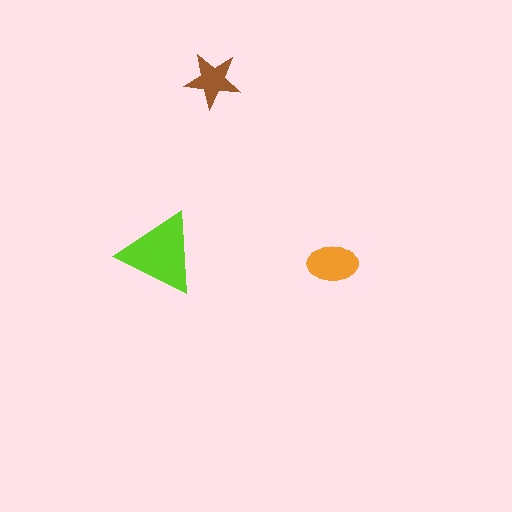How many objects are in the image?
There are 3 objects in the image.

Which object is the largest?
The lime triangle.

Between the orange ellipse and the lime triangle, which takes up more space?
The lime triangle.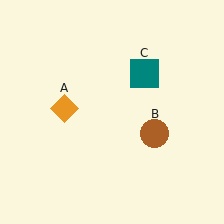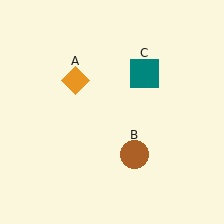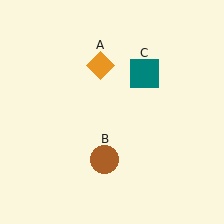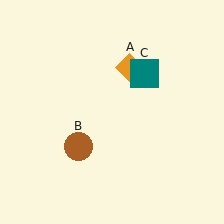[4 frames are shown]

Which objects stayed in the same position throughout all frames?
Teal square (object C) remained stationary.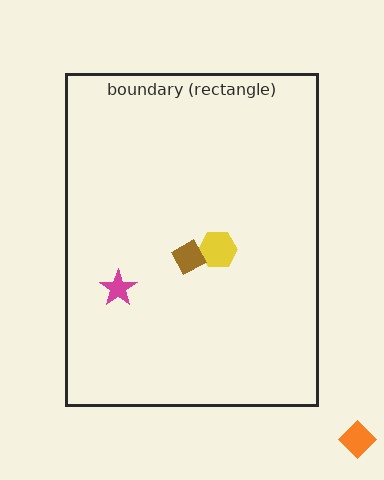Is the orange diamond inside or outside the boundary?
Outside.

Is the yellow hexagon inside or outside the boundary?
Inside.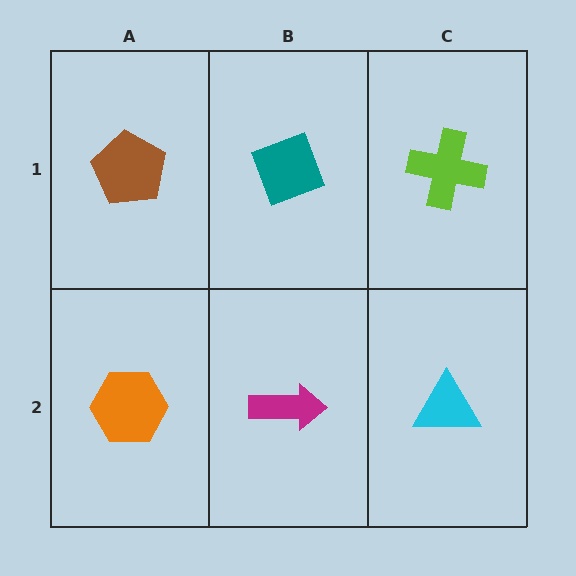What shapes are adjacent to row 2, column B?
A teal diamond (row 1, column B), an orange hexagon (row 2, column A), a cyan triangle (row 2, column C).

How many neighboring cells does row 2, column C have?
2.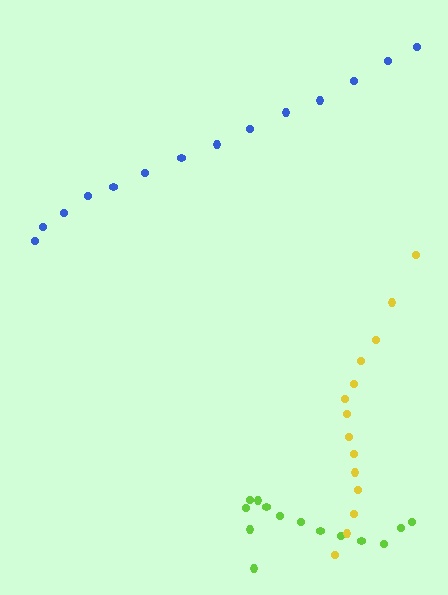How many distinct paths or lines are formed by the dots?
There are 3 distinct paths.